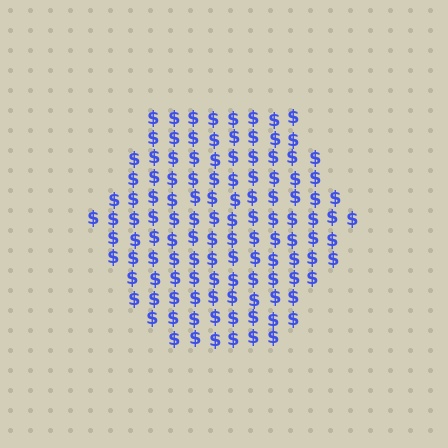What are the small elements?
The small elements are dollar signs.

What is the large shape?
The large shape is a hexagon.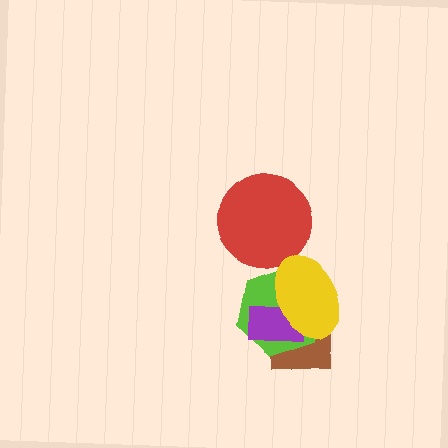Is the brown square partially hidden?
Yes, it is partially covered by another shape.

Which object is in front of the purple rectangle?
The yellow ellipse is in front of the purple rectangle.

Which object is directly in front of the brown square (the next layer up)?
The lime hexagon is directly in front of the brown square.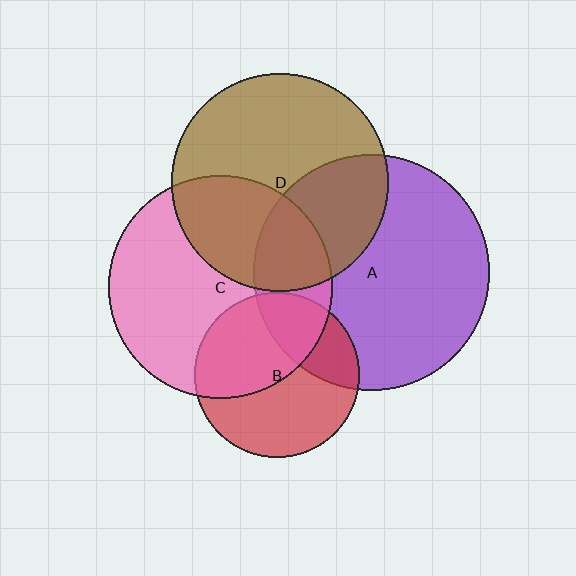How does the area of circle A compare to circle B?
Approximately 2.0 times.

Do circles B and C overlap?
Yes.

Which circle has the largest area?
Circle A (purple).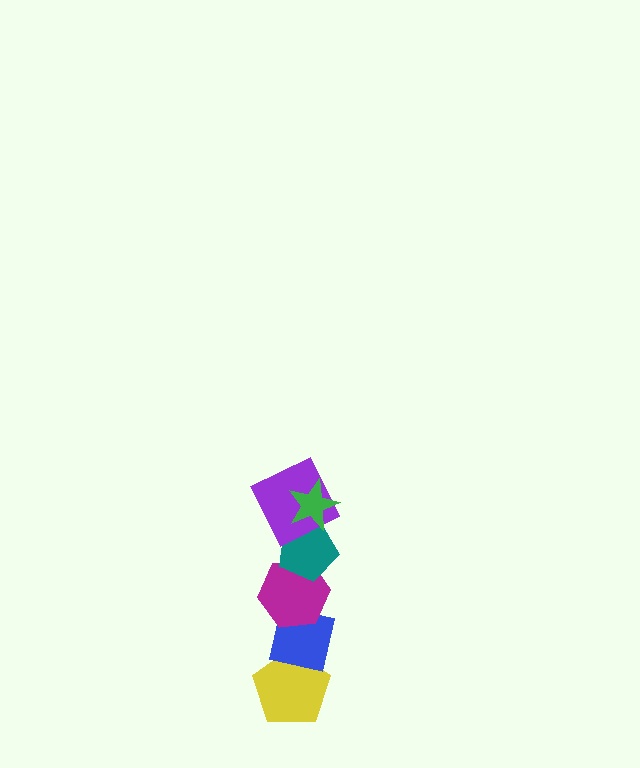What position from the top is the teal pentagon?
The teal pentagon is 3rd from the top.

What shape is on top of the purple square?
The green star is on top of the purple square.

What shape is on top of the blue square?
The magenta hexagon is on top of the blue square.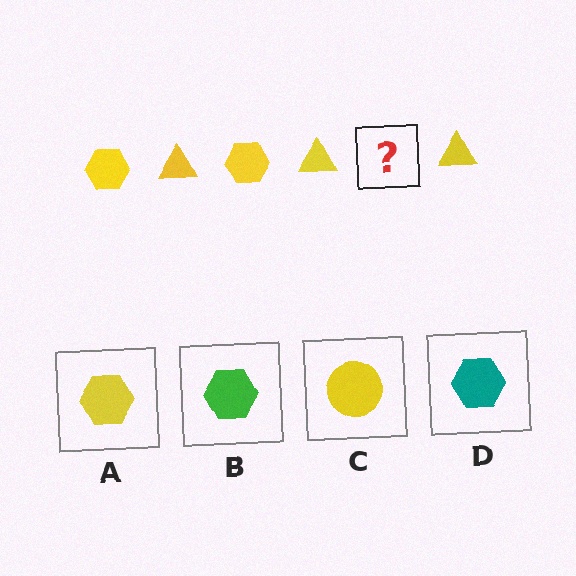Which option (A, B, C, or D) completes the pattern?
A.